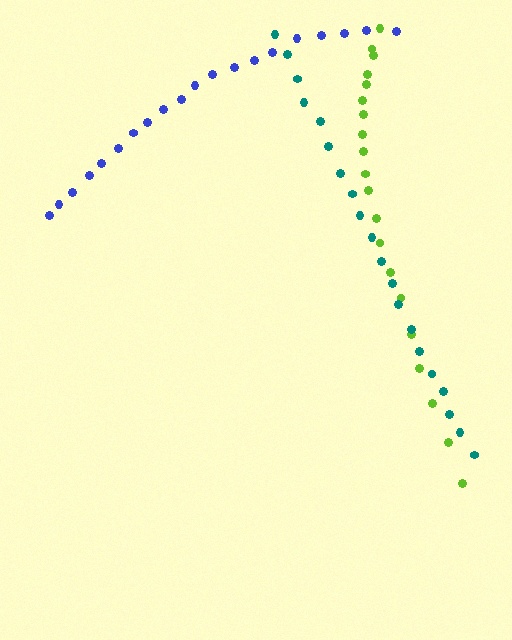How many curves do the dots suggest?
There are 3 distinct paths.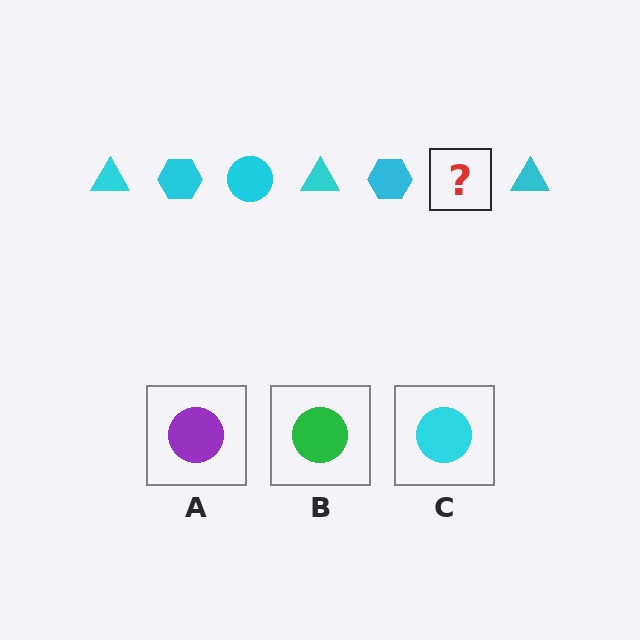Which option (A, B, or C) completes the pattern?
C.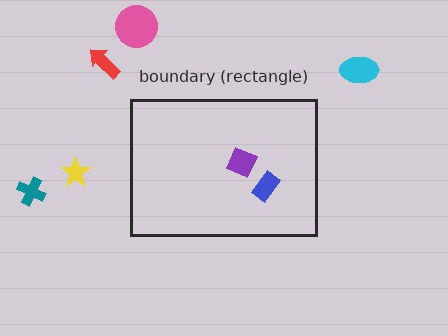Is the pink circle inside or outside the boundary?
Outside.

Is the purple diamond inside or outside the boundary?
Inside.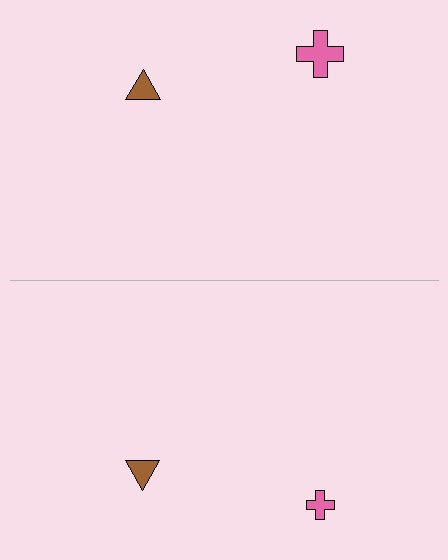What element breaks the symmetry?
The pink cross on the bottom side has a different size than its mirror counterpart.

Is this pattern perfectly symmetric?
No, the pattern is not perfectly symmetric. The pink cross on the bottom side has a different size than its mirror counterpart.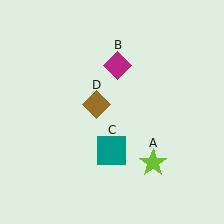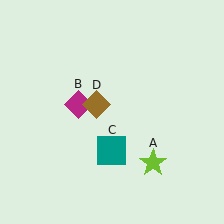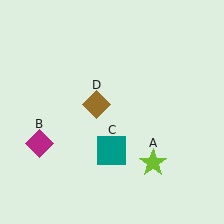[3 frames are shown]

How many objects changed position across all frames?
1 object changed position: magenta diamond (object B).